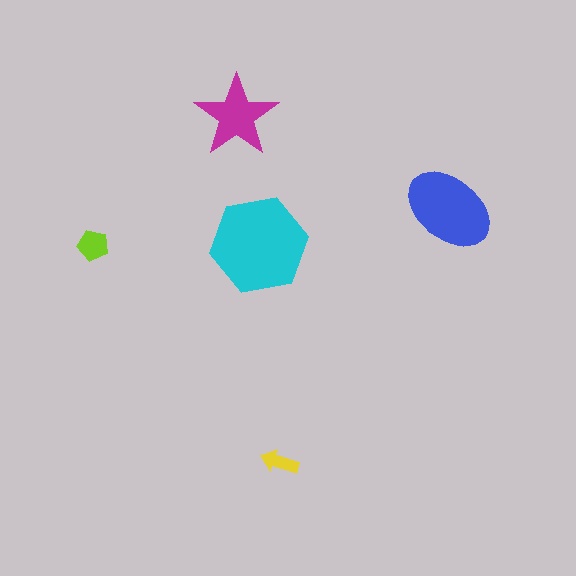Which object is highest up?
The magenta star is topmost.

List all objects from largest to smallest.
The cyan hexagon, the blue ellipse, the magenta star, the lime pentagon, the yellow arrow.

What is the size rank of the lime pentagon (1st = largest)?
4th.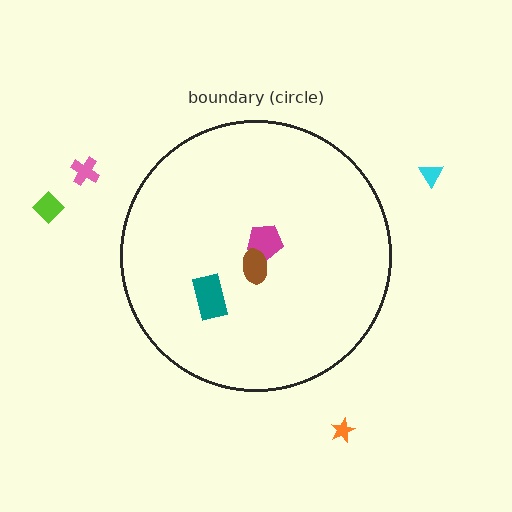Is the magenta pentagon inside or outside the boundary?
Inside.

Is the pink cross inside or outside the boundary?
Outside.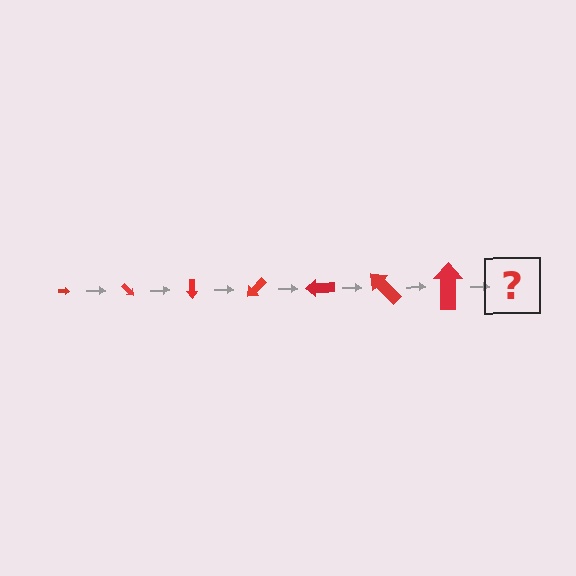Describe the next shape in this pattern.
It should be an arrow, larger than the previous one and rotated 315 degrees from the start.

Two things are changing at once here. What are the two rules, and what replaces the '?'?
The two rules are that the arrow grows larger each step and it rotates 45 degrees each step. The '?' should be an arrow, larger than the previous one and rotated 315 degrees from the start.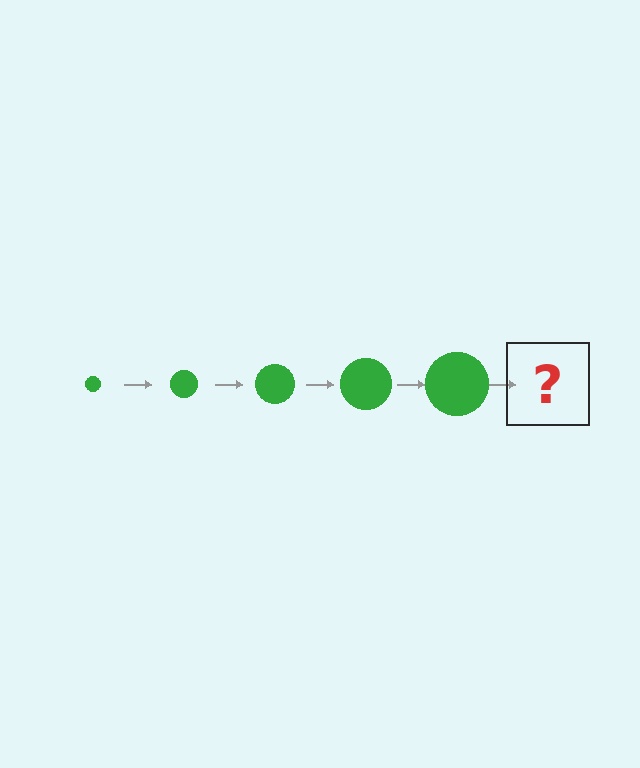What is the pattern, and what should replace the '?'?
The pattern is that the circle gets progressively larger each step. The '?' should be a green circle, larger than the previous one.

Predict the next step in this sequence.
The next step is a green circle, larger than the previous one.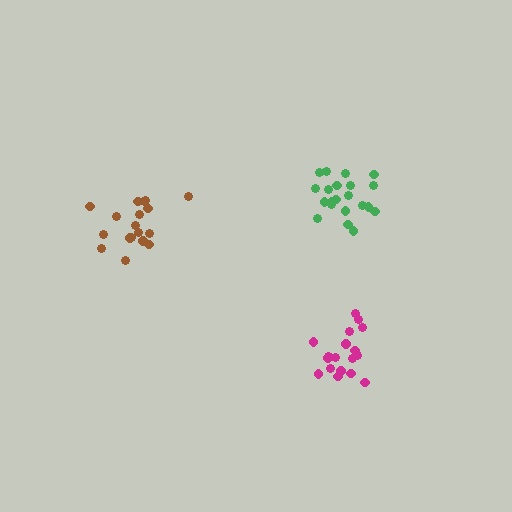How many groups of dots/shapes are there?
There are 3 groups.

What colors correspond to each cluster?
The clusters are colored: green, brown, magenta.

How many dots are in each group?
Group 1: 21 dots, Group 2: 18 dots, Group 3: 18 dots (57 total).